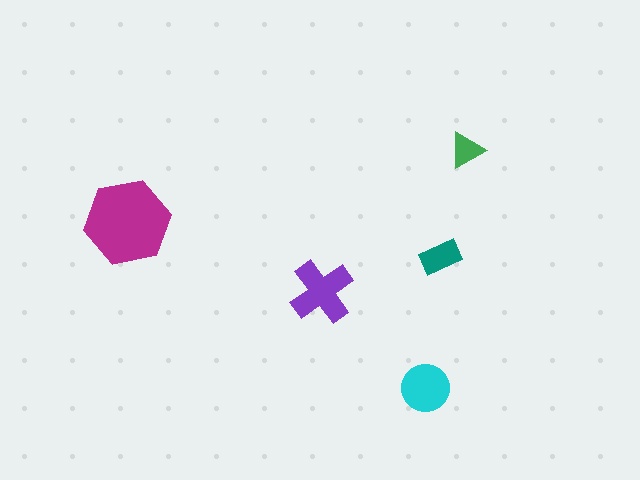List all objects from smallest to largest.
The green triangle, the teal rectangle, the cyan circle, the purple cross, the magenta hexagon.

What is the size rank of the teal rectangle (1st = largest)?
4th.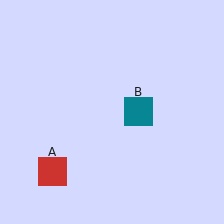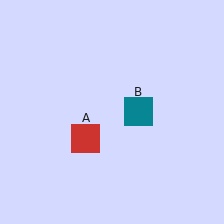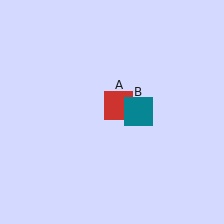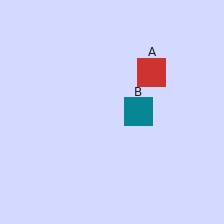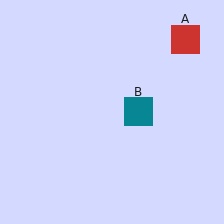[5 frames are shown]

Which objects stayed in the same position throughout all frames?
Teal square (object B) remained stationary.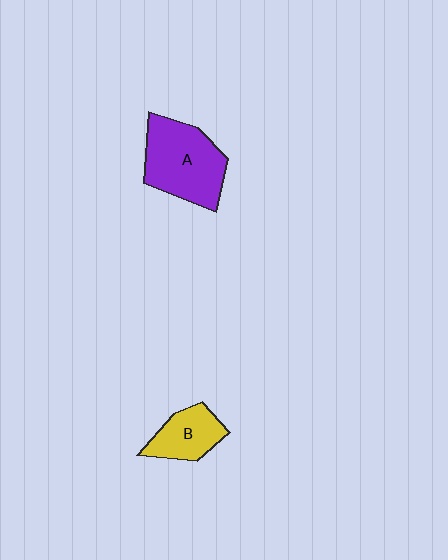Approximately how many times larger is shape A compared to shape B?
Approximately 1.8 times.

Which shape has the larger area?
Shape A (purple).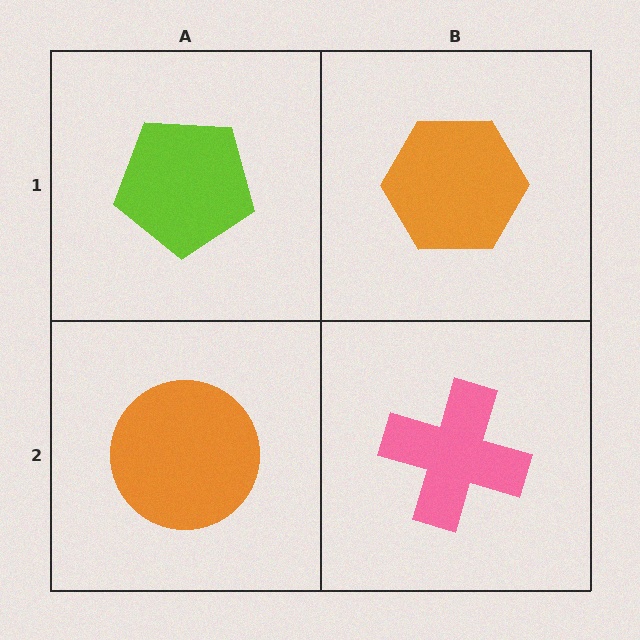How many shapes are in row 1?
2 shapes.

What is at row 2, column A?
An orange circle.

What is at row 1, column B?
An orange hexagon.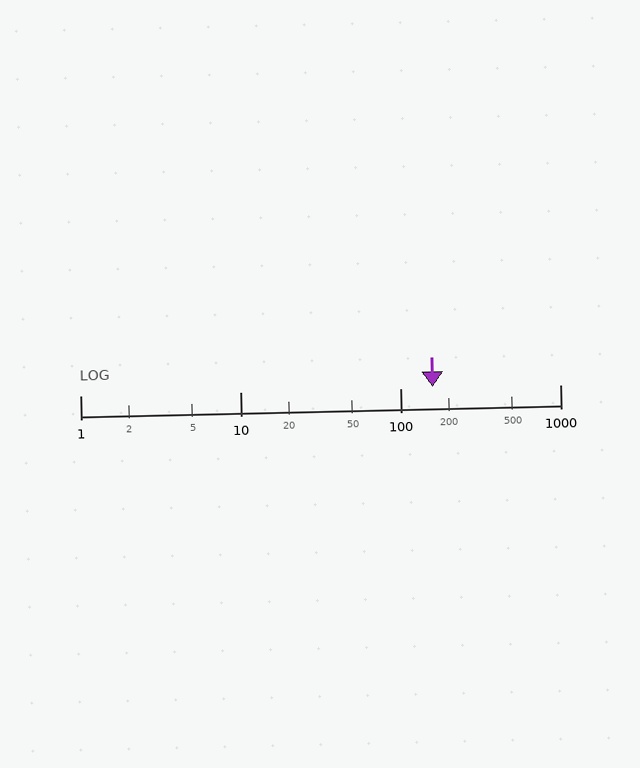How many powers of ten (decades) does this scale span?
The scale spans 3 decades, from 1 to 1000.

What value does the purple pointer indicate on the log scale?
The pointer indicates approximately 160.